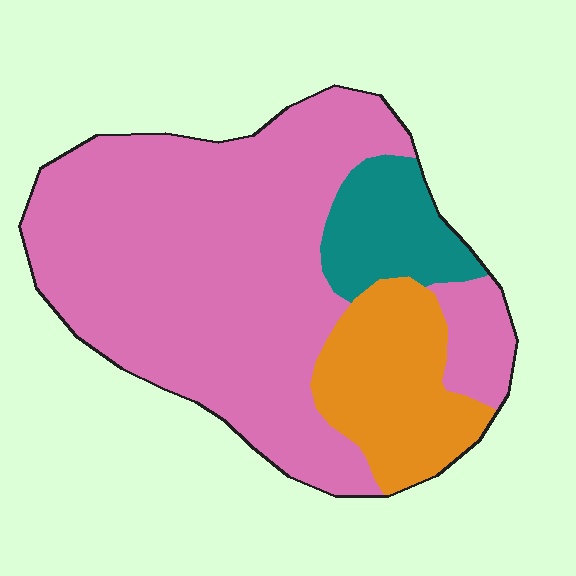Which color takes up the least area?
Teal, at roughly 10%.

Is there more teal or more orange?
Orange.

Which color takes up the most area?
Pink, at roughly 70%.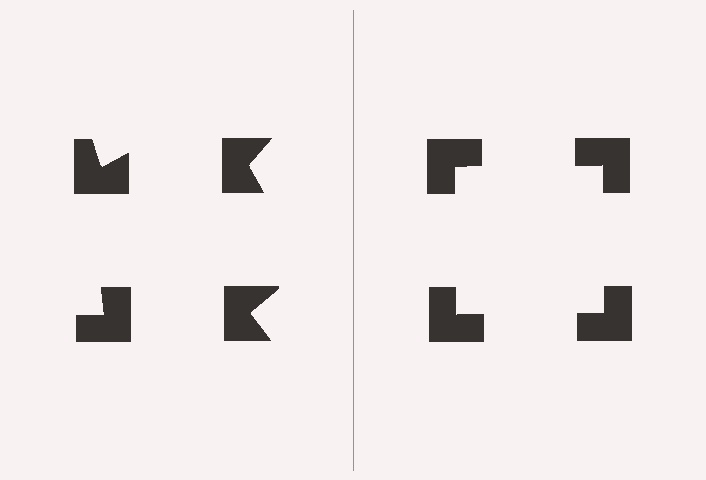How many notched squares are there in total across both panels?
8 — 4 on each side.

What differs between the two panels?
The notched squares are positioned identically on both sides; only the wedge orientations differ. On the right they align to a square; on the left they are misaligned.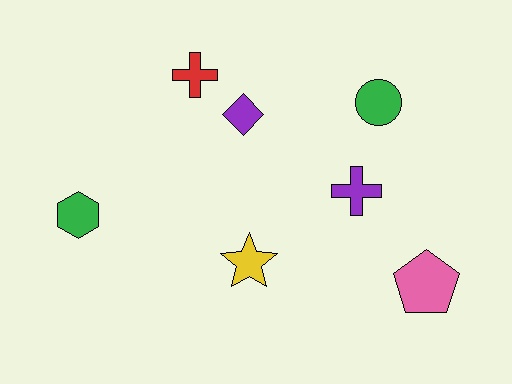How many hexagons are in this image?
There is 1 hexagon.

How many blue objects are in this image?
There are no blue objects.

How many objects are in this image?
There are 7 objects.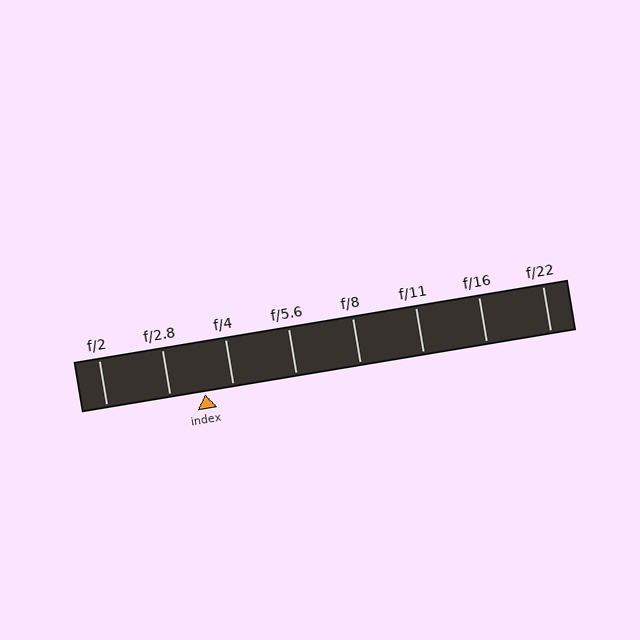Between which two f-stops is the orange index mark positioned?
The index mark is between f/2.8 and f/4.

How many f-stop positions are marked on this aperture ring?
There are 8 f-stop positions marked.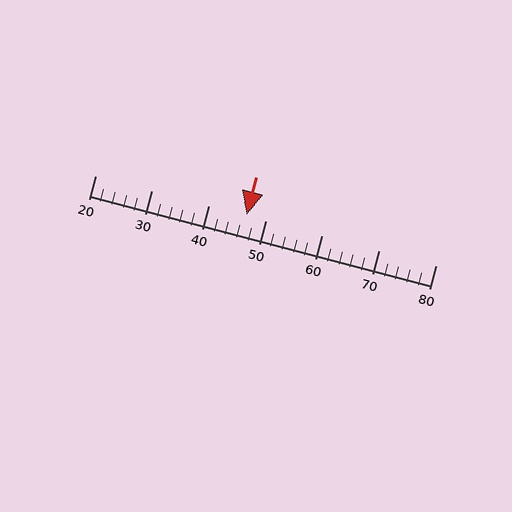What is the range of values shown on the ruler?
The ruler shows values from 20 to 80.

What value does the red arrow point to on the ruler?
The red arrow points to approximately 47.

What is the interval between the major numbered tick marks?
The major tick marks are spaced 10 units apart.